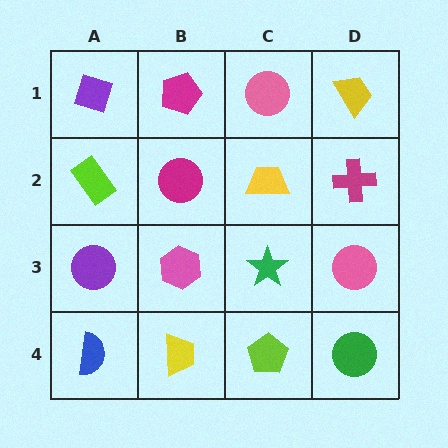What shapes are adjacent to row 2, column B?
A magenta pentagon (row 1, column B), a pink hexagon (row 3, column B), a lime rectangle (row 2, column A), a yellow trapezoid (row 2, column C).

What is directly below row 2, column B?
A pink hexagon.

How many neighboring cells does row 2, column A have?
3.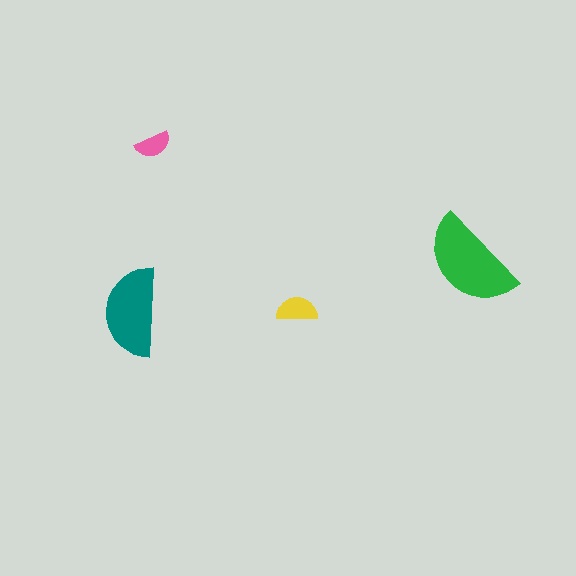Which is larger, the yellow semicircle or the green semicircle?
The green one.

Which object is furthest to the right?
The green semicircle is rightmost.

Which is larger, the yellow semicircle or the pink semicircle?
The yellow one.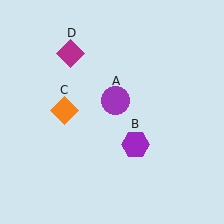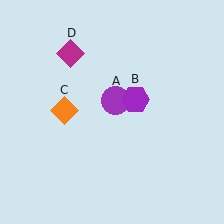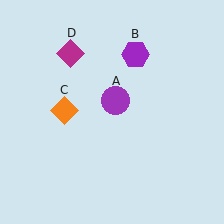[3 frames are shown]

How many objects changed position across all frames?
1 object changed position: purple hexagon (object B).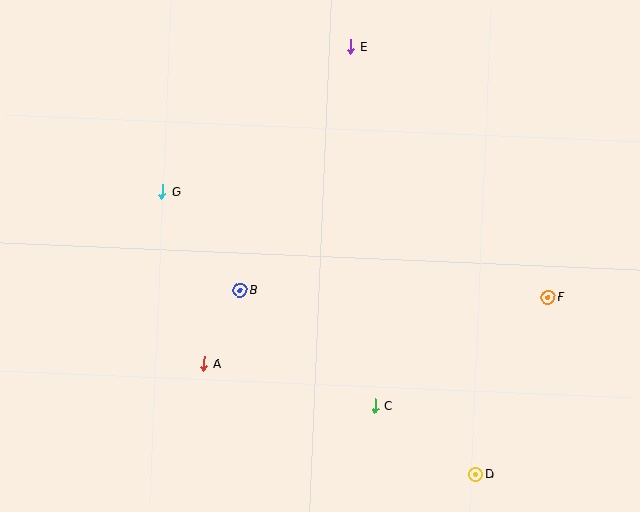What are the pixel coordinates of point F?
Point F is at (548, 297).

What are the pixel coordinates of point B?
Point B is at (240, 290).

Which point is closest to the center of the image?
Point B at (240, 290) is closest to the center.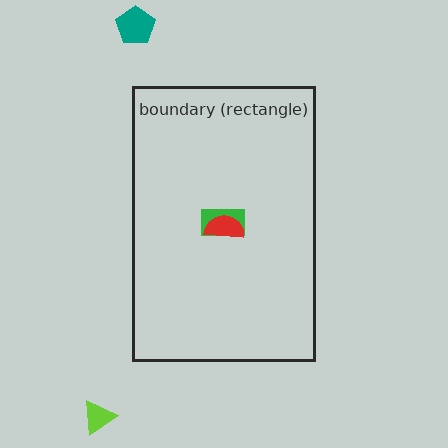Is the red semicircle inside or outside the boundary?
Inside.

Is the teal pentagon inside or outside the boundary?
Outside.